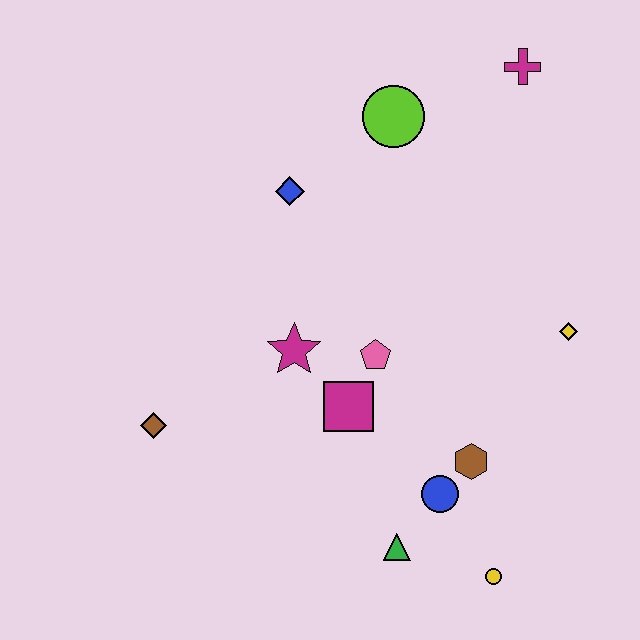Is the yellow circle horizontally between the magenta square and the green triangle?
No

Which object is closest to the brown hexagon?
The blue circle is closest to the brown hexagon.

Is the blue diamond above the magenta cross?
No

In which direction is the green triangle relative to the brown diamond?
The green triangle is to the right of the brown diamond.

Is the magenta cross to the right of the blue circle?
Yes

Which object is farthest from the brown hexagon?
The magenta cross is farthest from the brown hexagon.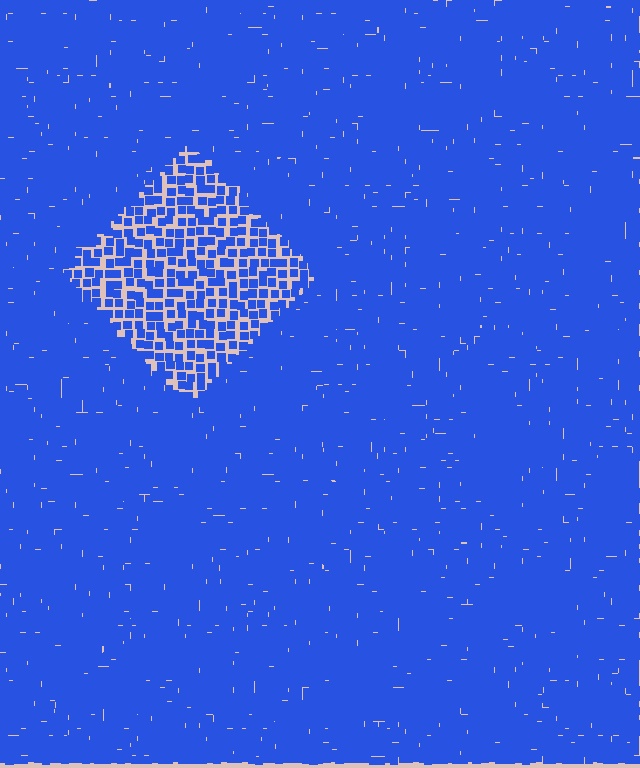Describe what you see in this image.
The image contains small blue elements arranged at two different densities. A diamond-shaped region is visible where the elements are less densely packed than the surrounding area.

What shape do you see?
I see a diamond.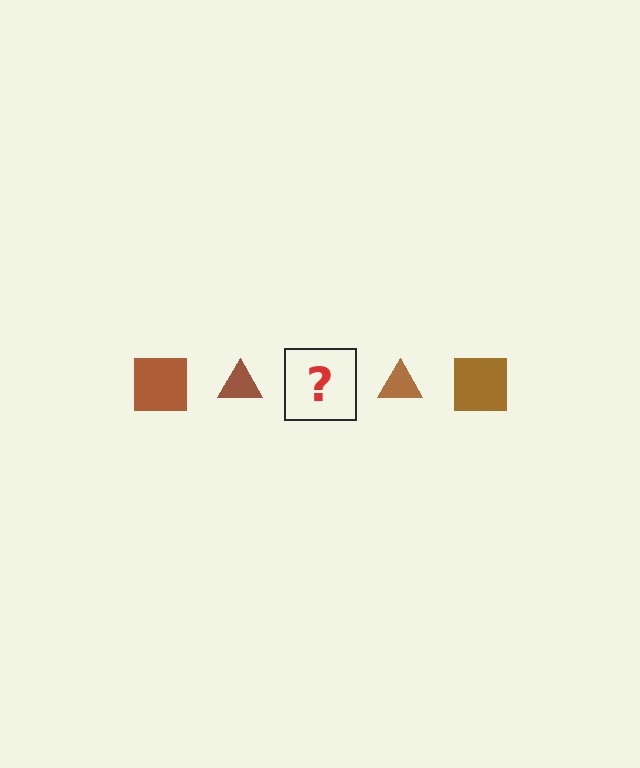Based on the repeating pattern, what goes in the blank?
The blank should be a brown square.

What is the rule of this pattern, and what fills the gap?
The rule is that the pattern cycles through square, triangle shapes in brown. The gap should be filled with a brown square.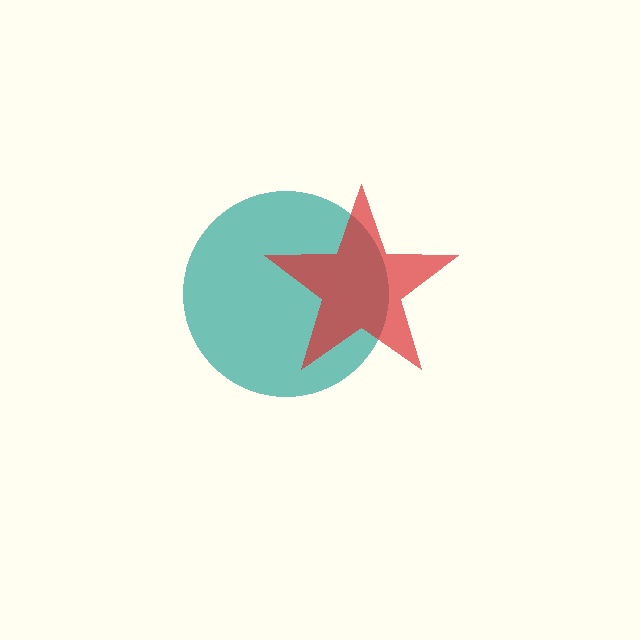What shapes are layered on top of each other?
The layered shapes are: a teal circle, a red star.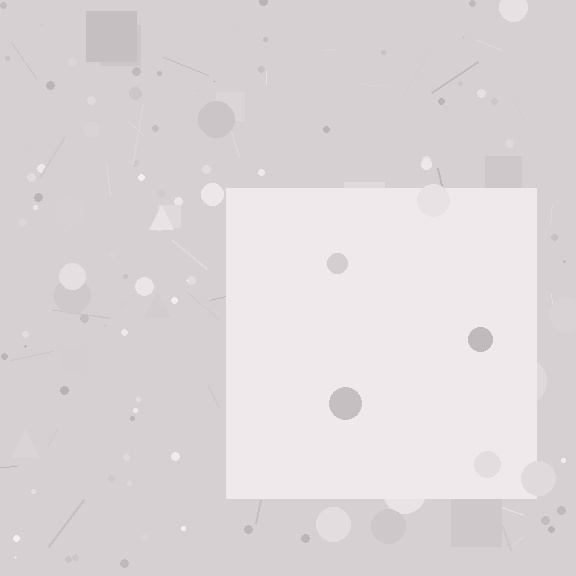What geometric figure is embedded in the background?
A square is embedded in the background.